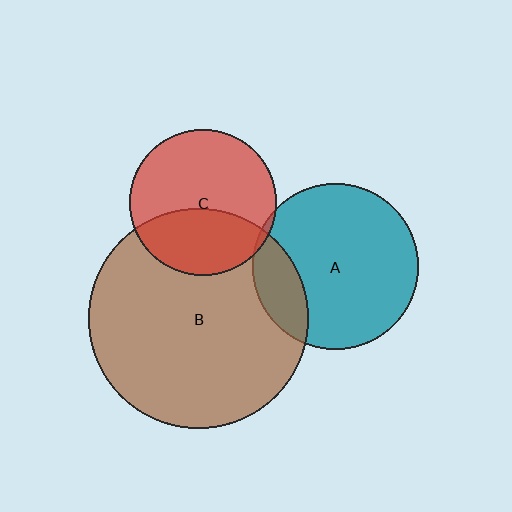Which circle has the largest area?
Circle B (brown).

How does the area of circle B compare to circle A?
Approximately 1.7 times.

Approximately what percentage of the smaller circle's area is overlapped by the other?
Approximately 20%.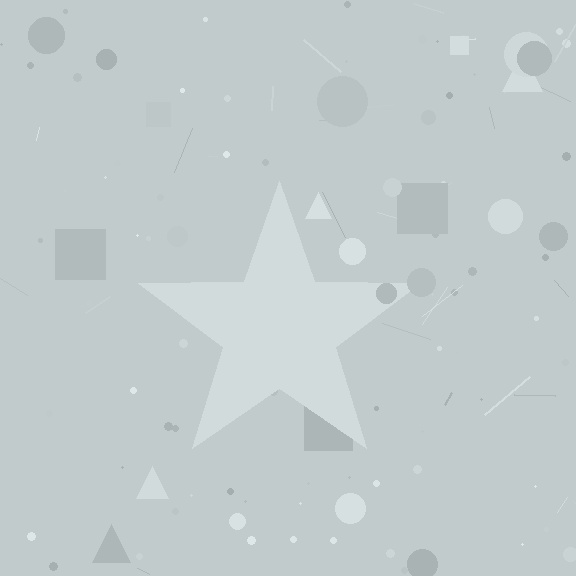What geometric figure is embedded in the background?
A star is embedded in the background.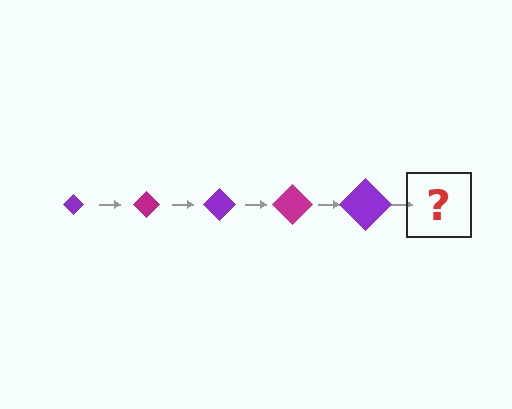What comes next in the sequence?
The next element should be a magenta diamond, larger than the previous one.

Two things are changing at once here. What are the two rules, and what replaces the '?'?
The two rules are that the diamond grows larger each step and the color cycles through purple and magenta. The '?' should be a magenta diamond, larger than the previous one.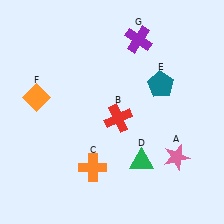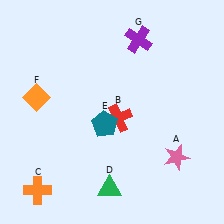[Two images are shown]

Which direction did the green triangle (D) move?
The green triangle (D) moved left.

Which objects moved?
The objects that moved are: the orange cross (C), the green triangle (D), the teal pentagon (E).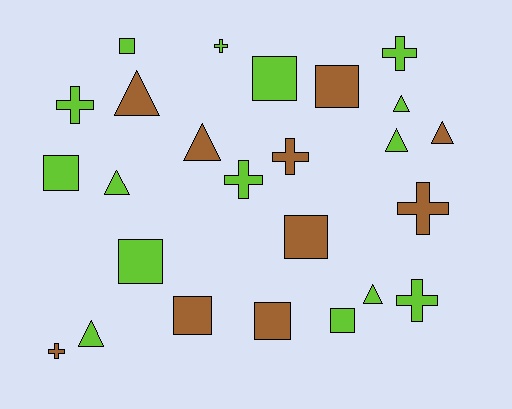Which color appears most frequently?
Lime, with 15 objects.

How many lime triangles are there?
There are 5 lime triangles.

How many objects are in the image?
There are 25 objects.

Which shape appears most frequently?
Square, with 9 objects.